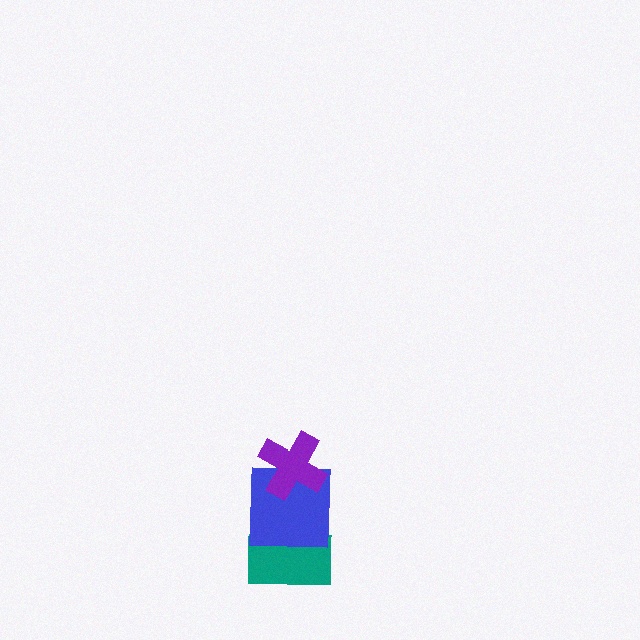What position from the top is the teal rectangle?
The teal rectangle is 3rd from the top.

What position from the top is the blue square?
The blue square is 2nd from the top.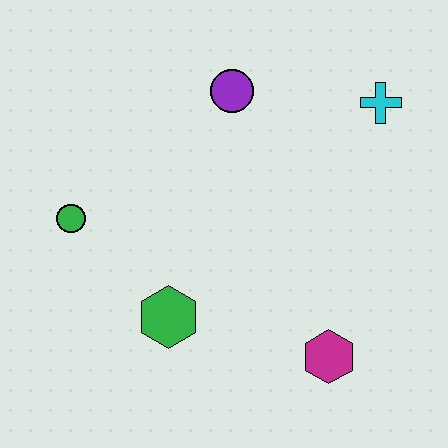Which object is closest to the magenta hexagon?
The green hexagon is closest to the magenta hexagon.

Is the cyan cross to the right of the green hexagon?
Yes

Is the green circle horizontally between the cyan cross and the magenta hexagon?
No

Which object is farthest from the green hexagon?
The cyan cross is farthest from the green hexagon.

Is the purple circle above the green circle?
Yes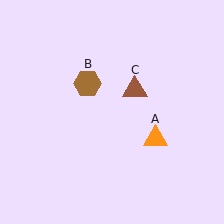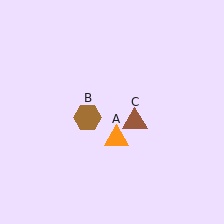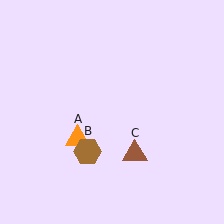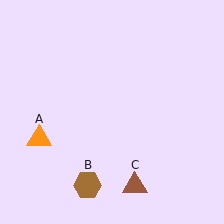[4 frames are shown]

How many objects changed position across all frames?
3 objects changed position: orange triangle (object A), brown hexagon (object B), brown triangle (object C).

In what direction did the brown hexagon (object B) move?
The brown hexagon (object B) moved down.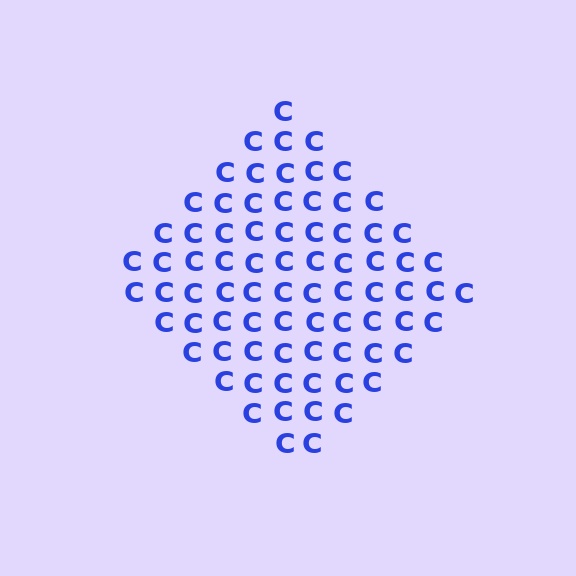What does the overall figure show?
The overall figure shows a diamond.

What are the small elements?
The small elements are letter C's.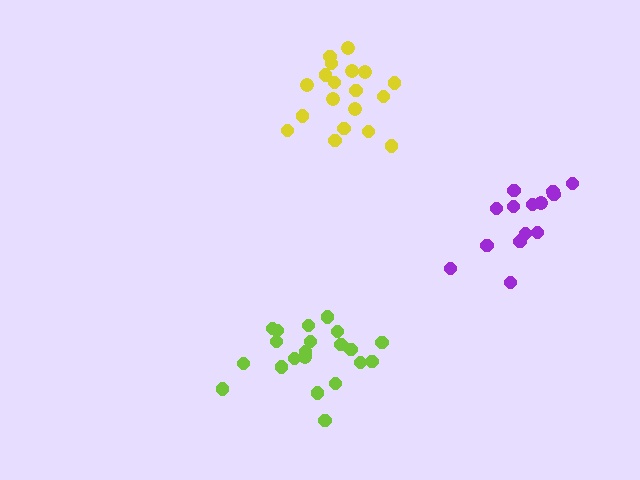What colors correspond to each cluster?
The clusters are colored: lime, purple, yellow.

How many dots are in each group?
Group 1: 21 dots, Group 2: 15 dots, Group 3: 19 dots (55 total).